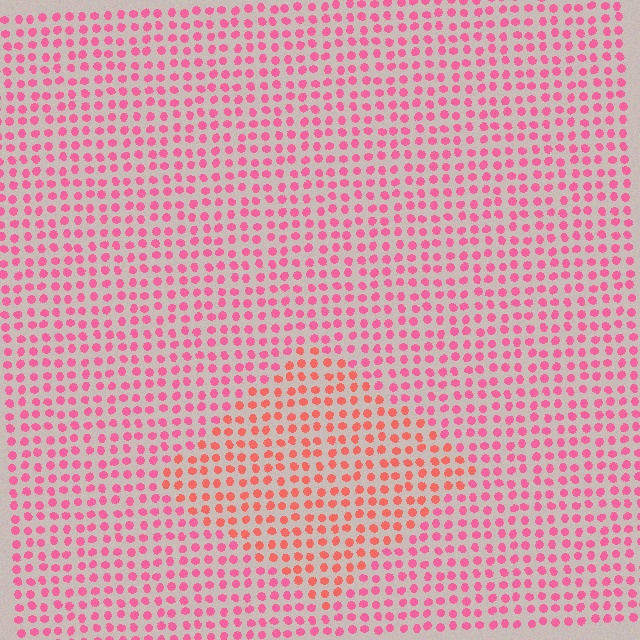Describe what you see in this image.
The image is filled with small pink elements in a uniform arrangement. A diamond-shaped region is visible where the elements are tinted to a slightly different hue, forming a subtle color boundary.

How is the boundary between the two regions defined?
The boundary is defined purely by a slight shift in hue (about 27 degrees). Spacing, size, and orientation are identical on both sides.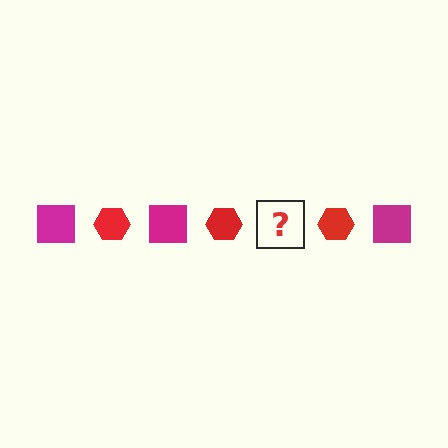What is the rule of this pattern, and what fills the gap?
The rule is that the pattern alternates between magenta square and red hexagon. The gap should be filled with a magenta square.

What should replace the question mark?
The question mark should be replaced with a magenta square.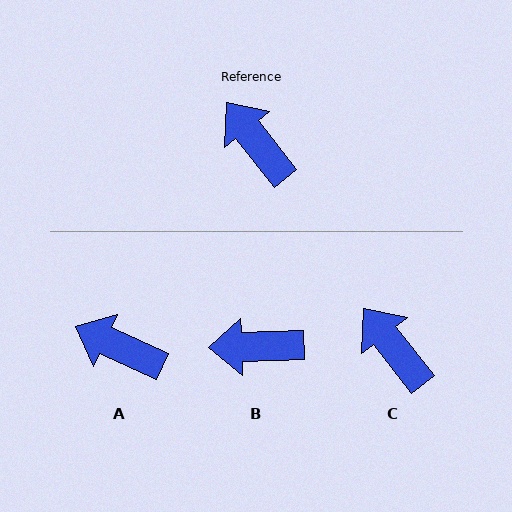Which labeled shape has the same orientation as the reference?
C.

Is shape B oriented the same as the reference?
No, it is off by about 53 degrees.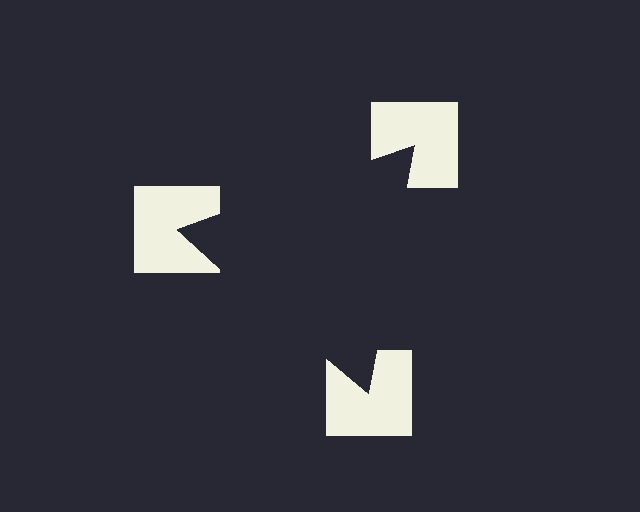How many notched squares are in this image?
There are 3 — one at each vertex of the illusory triangle.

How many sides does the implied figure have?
3 sides.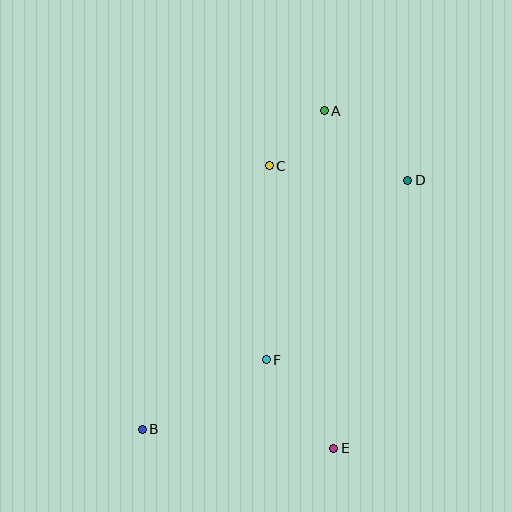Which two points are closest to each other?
Points A and C are closest to each other.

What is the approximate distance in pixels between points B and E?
The distance between B and E is approximately 192 pixels.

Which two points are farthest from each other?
Points A and B are farthest from each other.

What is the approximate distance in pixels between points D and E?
The distance between D and E is approximately 278 pixels.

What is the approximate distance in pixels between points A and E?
The distance between A and E is approximately 337 pixels.